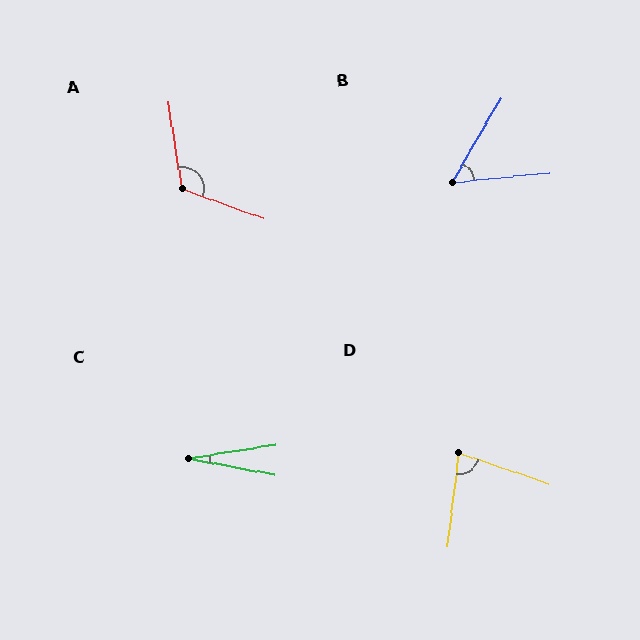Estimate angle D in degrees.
Approximately 78 degrees.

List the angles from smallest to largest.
C (20°), B (54°), D (78°), A (119°).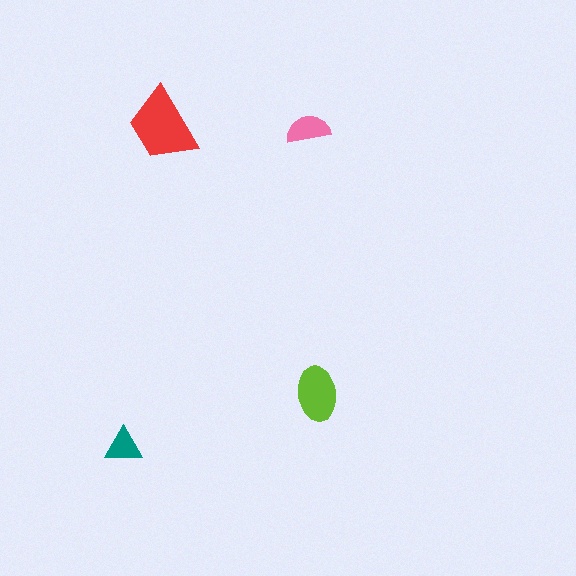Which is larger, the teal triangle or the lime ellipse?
The lime ellipse.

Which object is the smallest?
The teal triangle.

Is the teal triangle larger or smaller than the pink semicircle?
Smaller.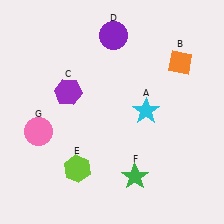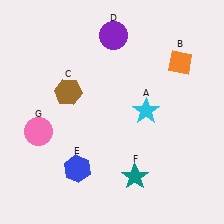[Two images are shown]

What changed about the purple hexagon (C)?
In Image 1, C is purple. In Image 2, it changed to brown.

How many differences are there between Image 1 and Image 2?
There are 3 differences between the two images.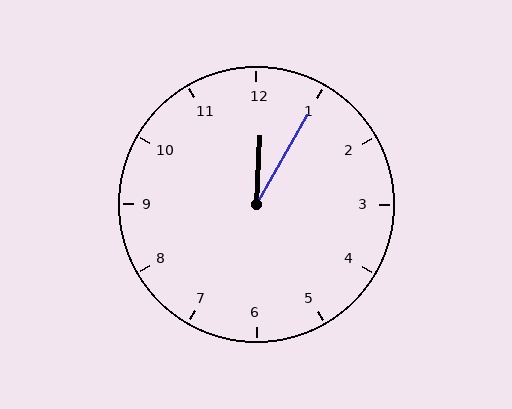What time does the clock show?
12:05.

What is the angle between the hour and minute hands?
Approximately 28 degrees.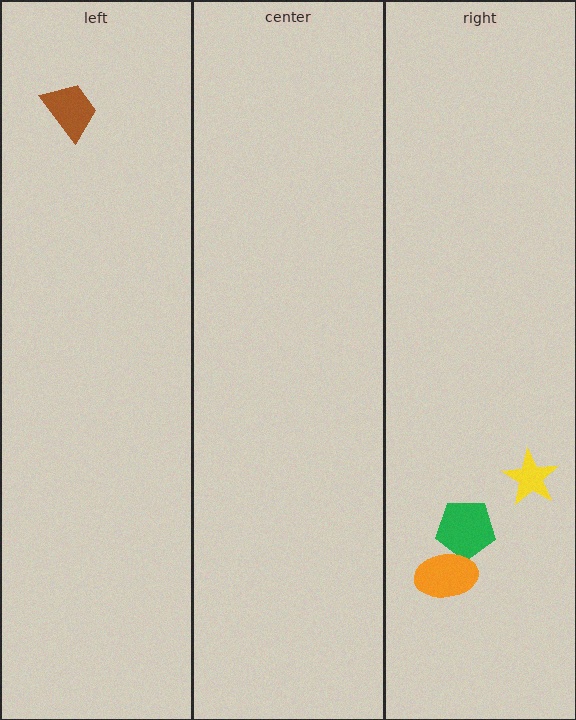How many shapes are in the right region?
3.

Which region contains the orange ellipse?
The right region.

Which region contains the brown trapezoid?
The left region.